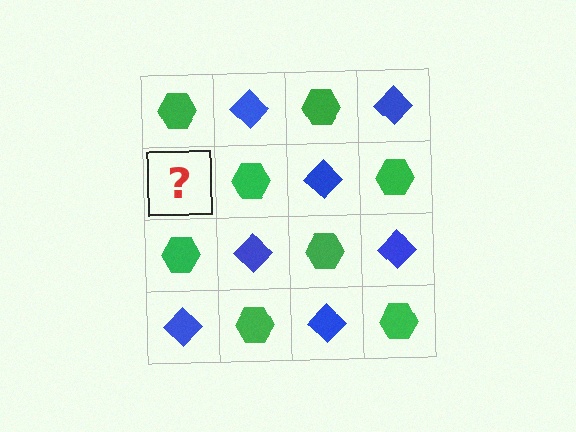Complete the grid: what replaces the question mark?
The question mark should be replaced with a blue diamond.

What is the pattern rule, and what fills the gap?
The rule is that it alternates green hexagon and blue diamond in a checkerboard pattern. The gap should be filled with a blue diamond.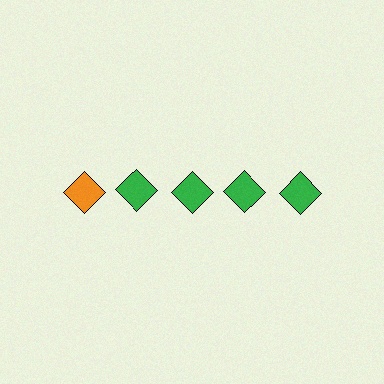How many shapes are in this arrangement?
There are 5 shapes arranged in a grid pattern.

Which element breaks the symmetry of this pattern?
The orange diamond in the top row, leftmost column breaks the symmetry. All other shapes are green diamonds.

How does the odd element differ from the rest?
It has a different color: orange instead of green.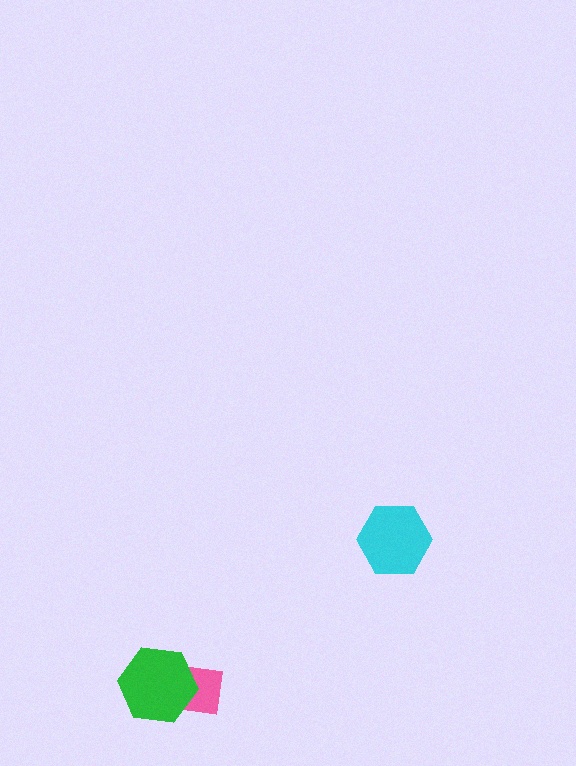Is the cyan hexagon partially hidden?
No, no other shape covers it.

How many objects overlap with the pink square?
1 object overlaps with the pink square.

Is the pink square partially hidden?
Yes, it is partially covered by another shape.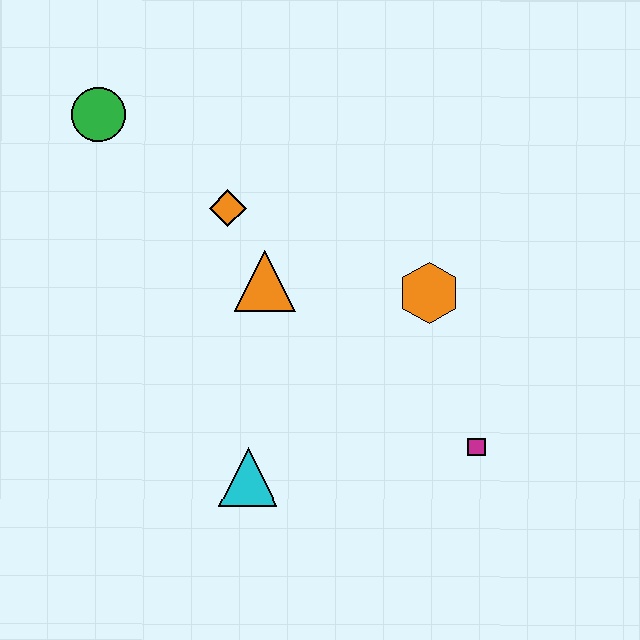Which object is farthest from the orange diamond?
The magenta square is farthest from the orange diamond.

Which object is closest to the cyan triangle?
The orange triangle is closest to the cyan triangle.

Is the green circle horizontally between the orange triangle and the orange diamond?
No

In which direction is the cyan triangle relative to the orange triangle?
The cyan triangle is below the orange triangle.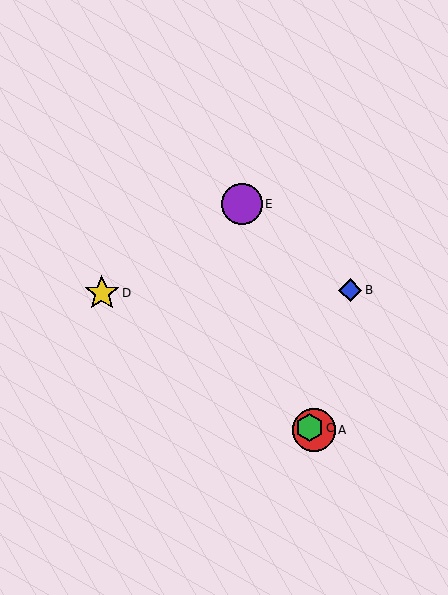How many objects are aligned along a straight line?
3 objects (A, C, D) are aligned along a straight line.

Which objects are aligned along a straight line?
Objects A, C, D are aligned along a straight line.